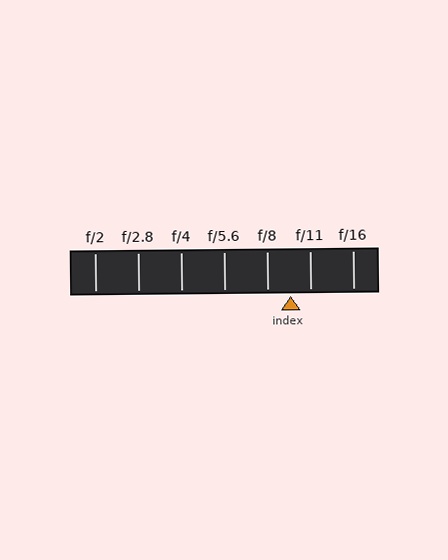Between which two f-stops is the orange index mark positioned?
The index mark is between f/8 and f/11.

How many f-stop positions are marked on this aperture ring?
There are 7 f-stop positions marked.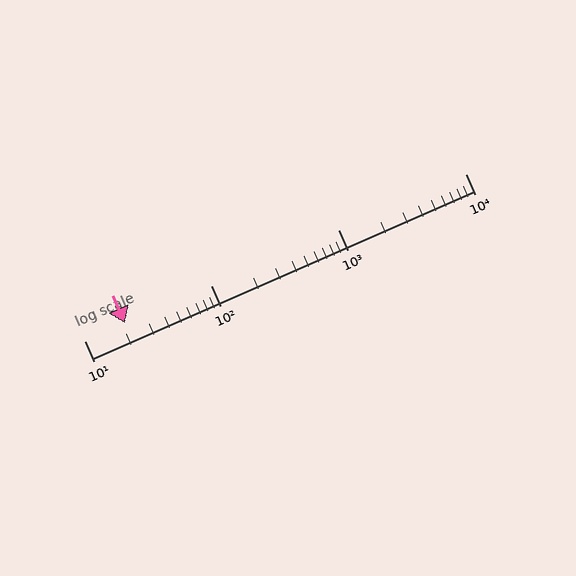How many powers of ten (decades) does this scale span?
The scale spans 3 decades, from 10 to 10000.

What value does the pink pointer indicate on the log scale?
The pointer indicates approximately 21.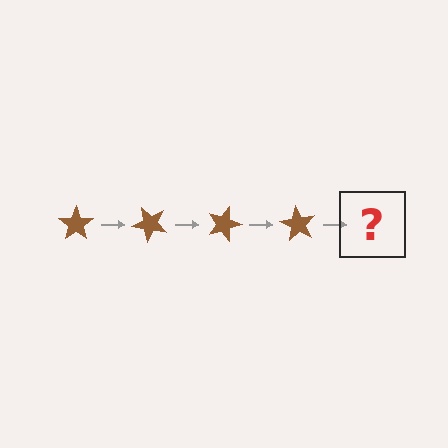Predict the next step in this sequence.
The next step is a brown star rotated 180 degrees.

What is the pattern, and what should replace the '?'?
The pattern is that the star rotates 45 degrees each step. The '?' should be a brown star rotated 180 degrees.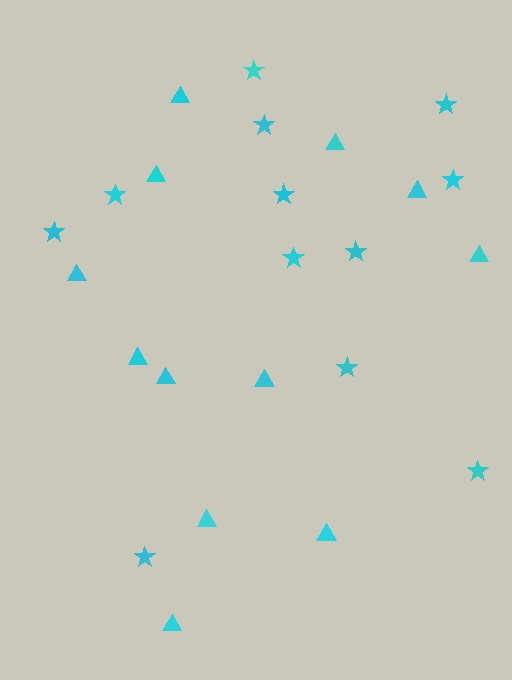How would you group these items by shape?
There are 2 groups: one group of triangles (12) and one group of stars (12).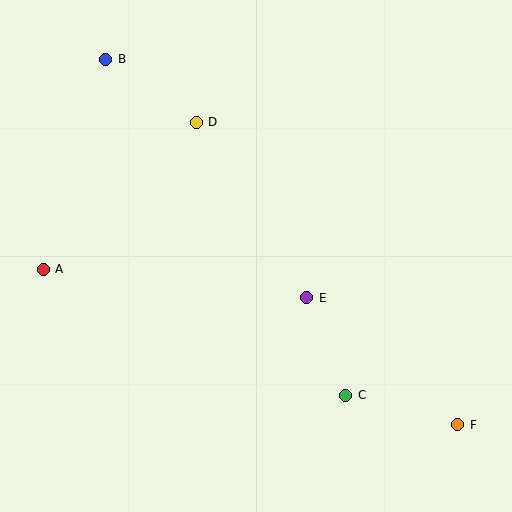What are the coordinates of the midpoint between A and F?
The midpoint between A and F is at (251, 347).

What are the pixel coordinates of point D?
Point D is at (196, 122).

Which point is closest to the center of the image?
Point E at (307, 298) is closest to the center.